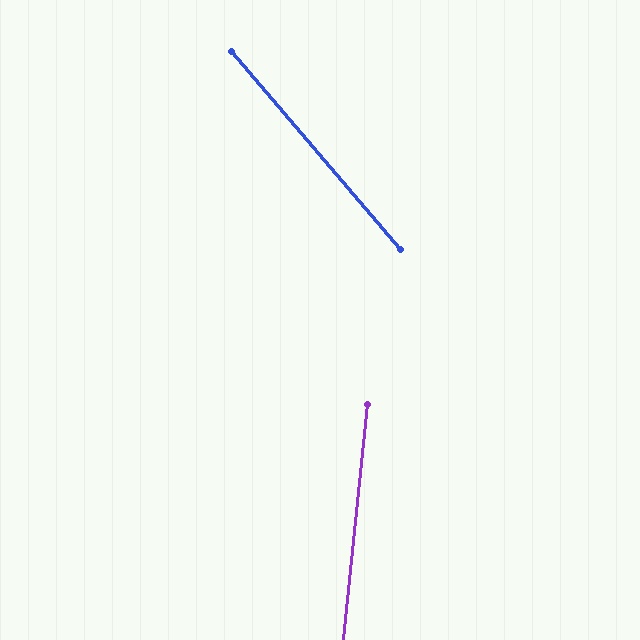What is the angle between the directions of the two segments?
Approximately 46 degrees.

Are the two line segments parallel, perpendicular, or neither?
Neither parallel nor perpendicular — they differ by about 46°.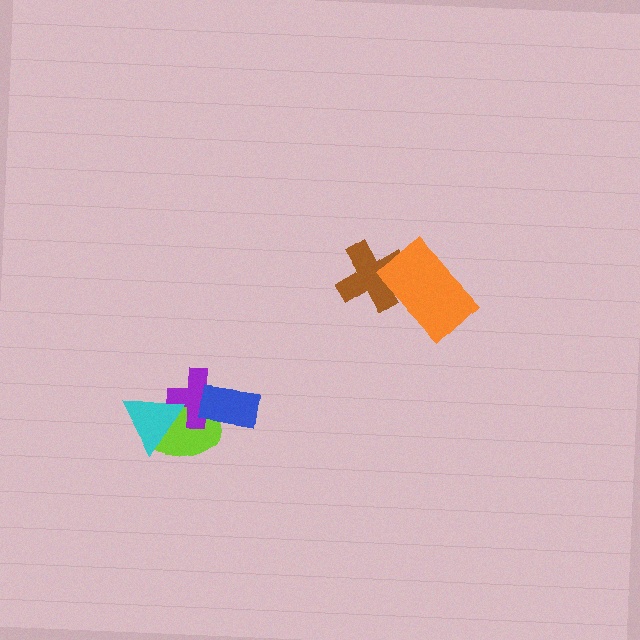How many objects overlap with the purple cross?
3 objects overlap with the purple cross.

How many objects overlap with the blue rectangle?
2 objects overlap with the blue rectangle.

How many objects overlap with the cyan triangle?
2 objects overlap with the cyan triangle.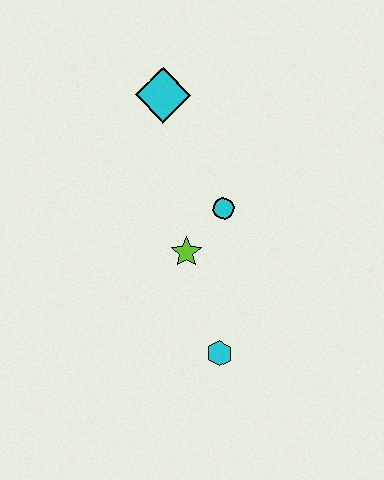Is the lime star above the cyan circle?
No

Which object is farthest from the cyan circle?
The cyan hexagon is farthest from the cyan circle.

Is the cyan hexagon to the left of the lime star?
No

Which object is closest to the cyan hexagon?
The lime star is closest to the cyan hexagon.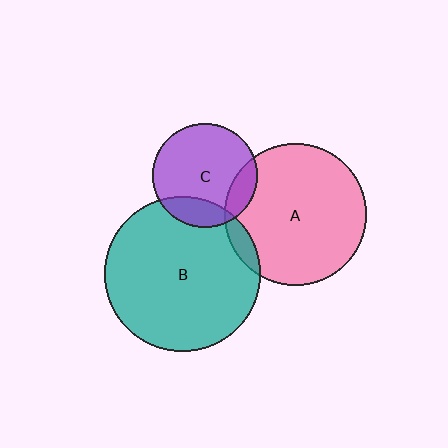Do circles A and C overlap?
Yes.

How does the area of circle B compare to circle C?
Approximately 2.2 times.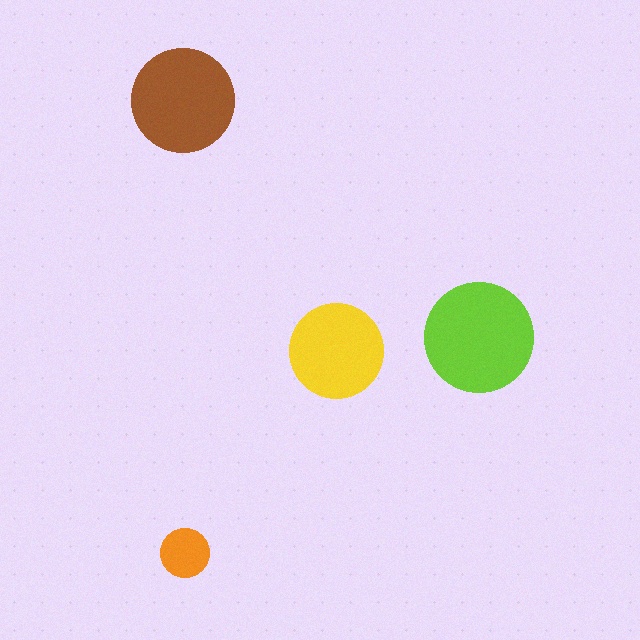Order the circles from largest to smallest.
the lime one, the brown one, the yellow one, the orange one.